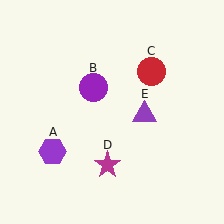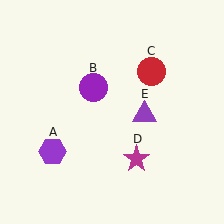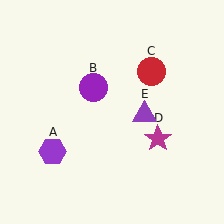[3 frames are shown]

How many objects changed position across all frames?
1 object changed position: magenta star (object D).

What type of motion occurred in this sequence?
The magenta star (object D) rotated counterclockwise around the center of the scene.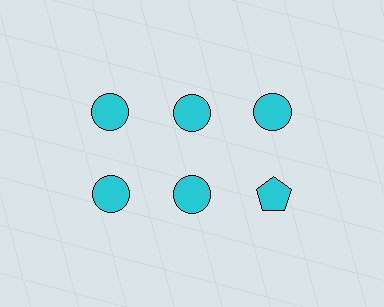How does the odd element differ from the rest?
It has a different shape: pentagon instead of circle.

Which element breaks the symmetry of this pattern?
The cyan pentagon in the second row, center column breaks the symmetry. All other shapes are cyan circles.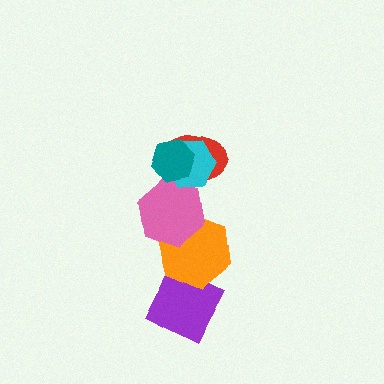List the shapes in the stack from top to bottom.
From top to bottom: the teal hexagon, the cyan hexagon, the red ellipse, the pink hexagon, the orange hexagon, the purple diamond.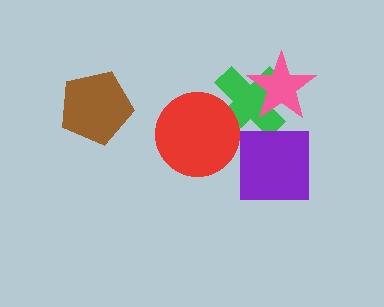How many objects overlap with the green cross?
2 objects overlap with the green cross.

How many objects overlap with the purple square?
0 objects overlap with the purple square.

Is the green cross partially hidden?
Yes, it is partially covered by another shape.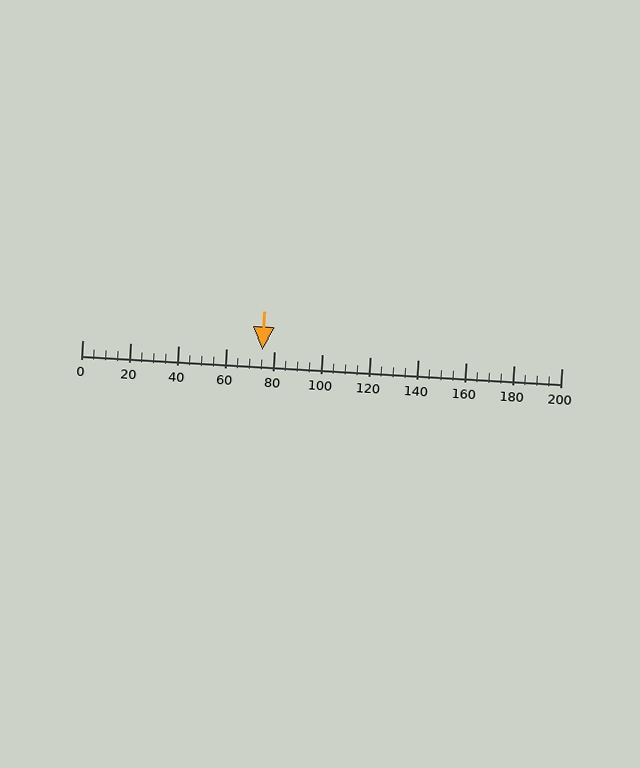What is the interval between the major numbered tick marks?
The major tick marks are spaced 20 units apart.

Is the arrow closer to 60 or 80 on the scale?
The arrow is closer to 80.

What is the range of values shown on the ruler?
The ruler shows values from 0 to 200.